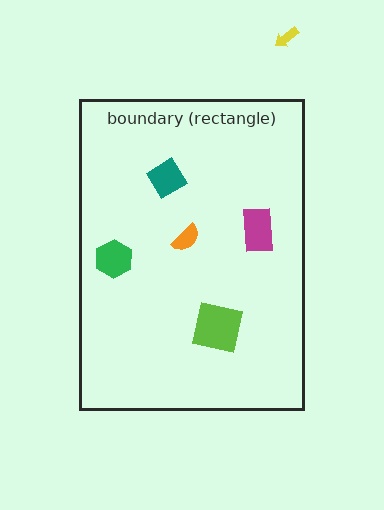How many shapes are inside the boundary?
5 inside, 1 outside.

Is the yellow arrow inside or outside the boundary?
Outside.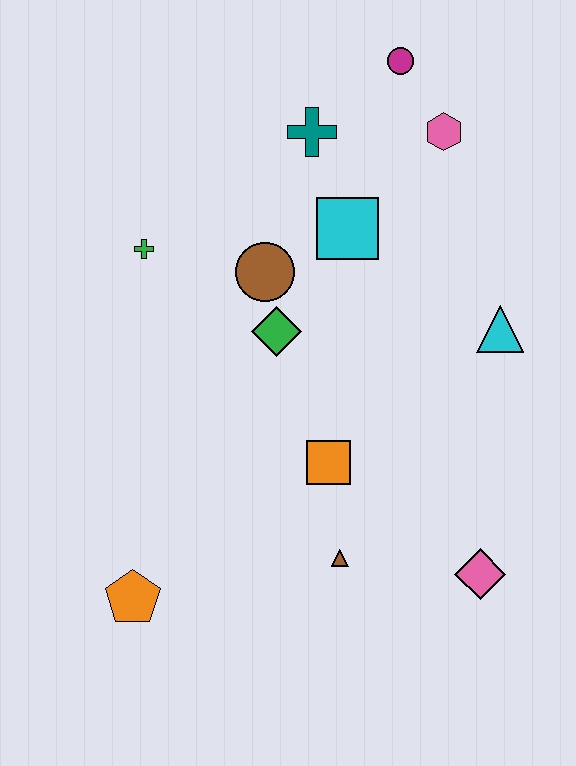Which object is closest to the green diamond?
The brown circle is closest to the green diamond.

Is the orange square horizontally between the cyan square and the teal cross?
Yes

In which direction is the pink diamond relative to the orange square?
The pink diamond is to the right of the orange square.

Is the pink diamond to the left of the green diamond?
No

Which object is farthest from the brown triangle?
The magenta circle is farthest from the brown triangle.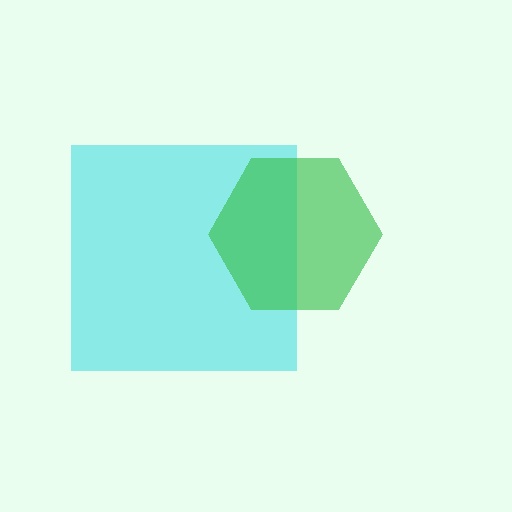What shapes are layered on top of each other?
The layered shapes are: a cyan square, a green hexagon.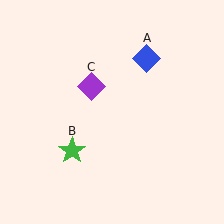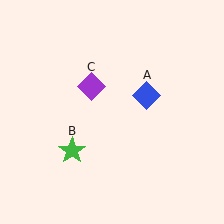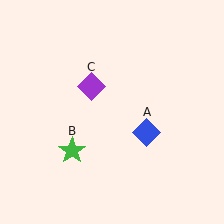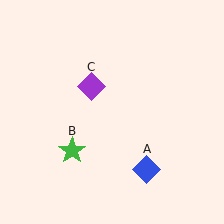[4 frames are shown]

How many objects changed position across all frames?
1 object changed position: blue diamond (object A).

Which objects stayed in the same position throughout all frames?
Green star (object B) and purple diamond (object C) remained stationary.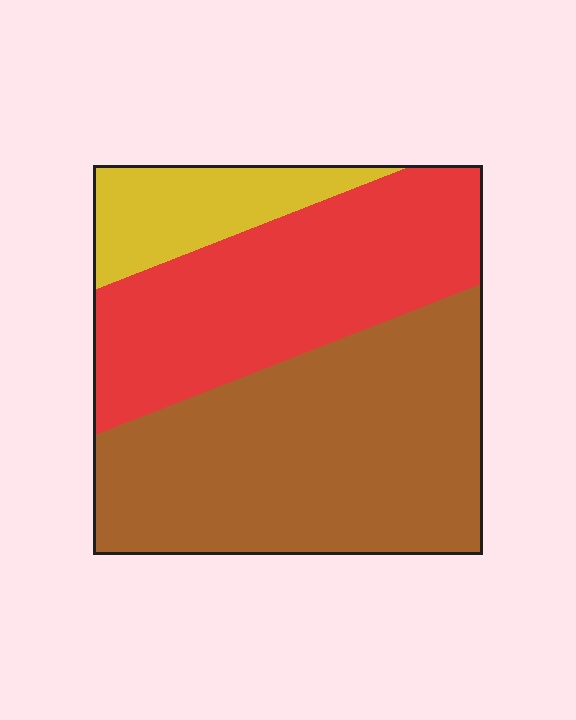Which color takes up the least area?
Yellow, at roughly 15%.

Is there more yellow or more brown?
Brown.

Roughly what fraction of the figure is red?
Red covers around 35% of the figure.